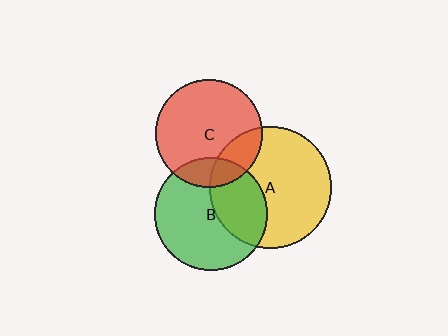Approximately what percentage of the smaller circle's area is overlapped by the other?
Approximately 15%.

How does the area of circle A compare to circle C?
Approximately 1.3 times.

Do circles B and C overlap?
Yes.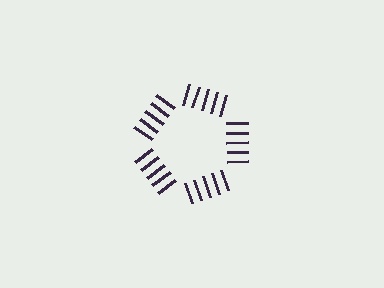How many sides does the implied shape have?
5 sides — the line-ends trace a pentagon.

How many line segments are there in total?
25 — 5 along each of the 5 edges.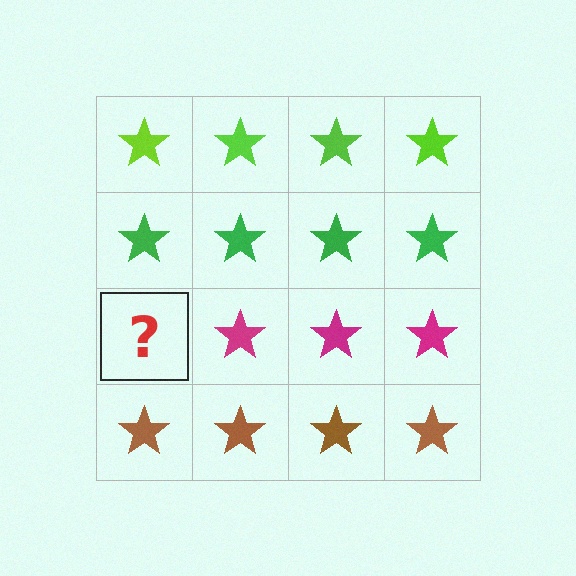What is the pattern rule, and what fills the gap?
The rule is that each row has a consistent color. The gap should be filled with a magenta star.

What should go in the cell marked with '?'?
The missing cell should contain a magenta star.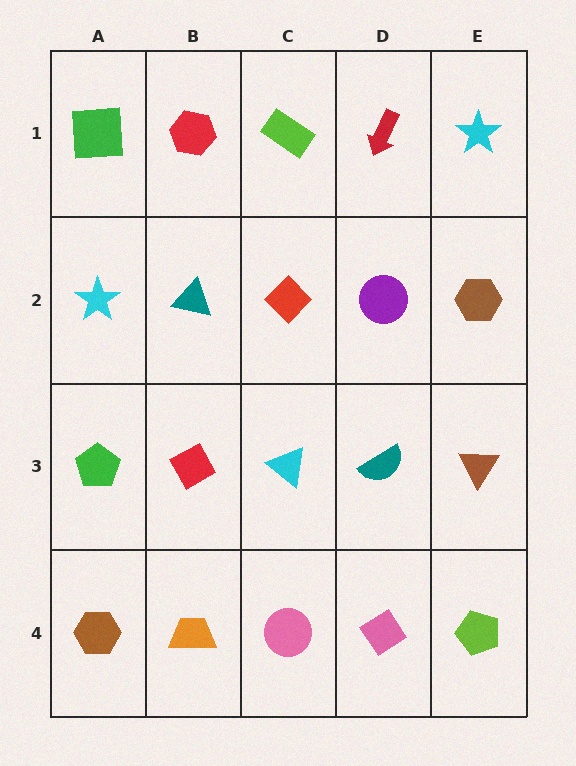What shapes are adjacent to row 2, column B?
A red hexagon (row 1, column B), a red diamond (row 3, column B), a cyan star (row 2, column A), a red diamond (row 2, column C).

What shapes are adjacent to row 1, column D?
A purple circle (row 2, column D), a lime rectangle (row 1, column C), a cyan star (row 1, column E).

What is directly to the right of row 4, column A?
An orange trapezoid.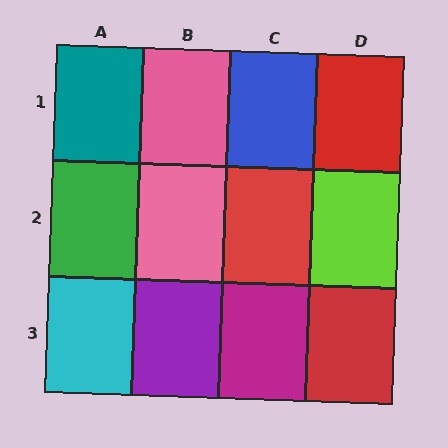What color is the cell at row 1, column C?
Blue.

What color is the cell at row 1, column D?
Red.